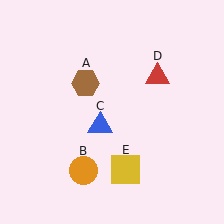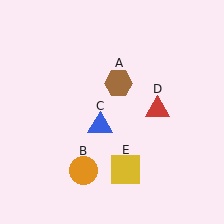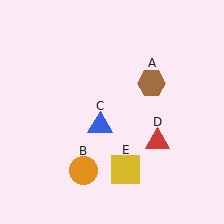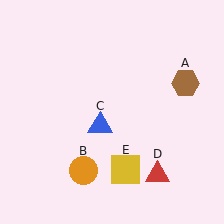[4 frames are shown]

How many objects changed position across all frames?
2 objects changed position: brown hexagon (object A), red triangle (object D).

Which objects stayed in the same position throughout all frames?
Orange circle (object B) and blue triangle (object C) and yellow square (object E) remained stationary.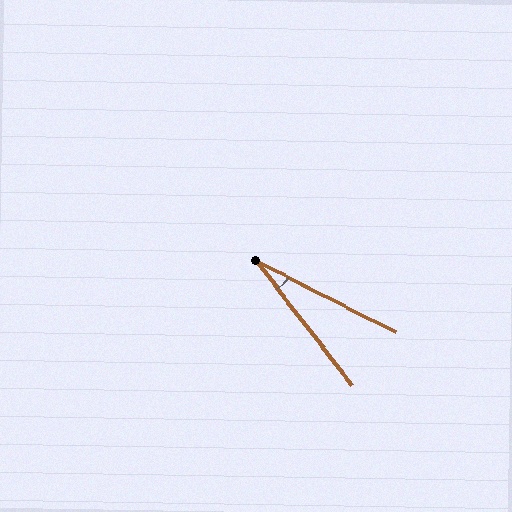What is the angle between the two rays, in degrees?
Approximately 25 degrees.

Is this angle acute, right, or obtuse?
It is acute.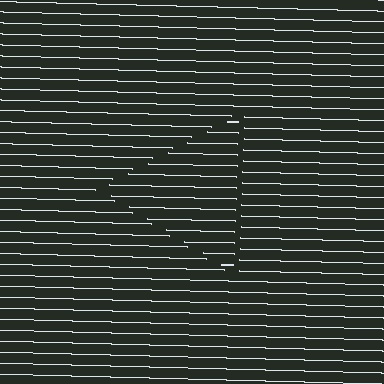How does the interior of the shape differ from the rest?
The interior of the shape contains the same grating, shifted by half a period — the contour is defined by the phase discontinuity where line-ends from the inner and outer gratings abut.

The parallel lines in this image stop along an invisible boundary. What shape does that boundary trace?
An illusory triangle. The interior of the shape contains the same grating, shifted by half a period — the contour is defined by the phase discontinuity where line-ends from the inner and outer gratings abut.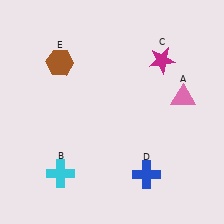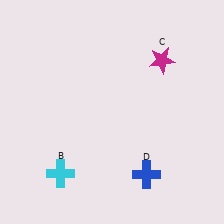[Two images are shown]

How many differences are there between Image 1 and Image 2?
There are 2 differences between the two images.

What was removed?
The brown hexagon (E), the pink triangle (A) were removed in Image 2.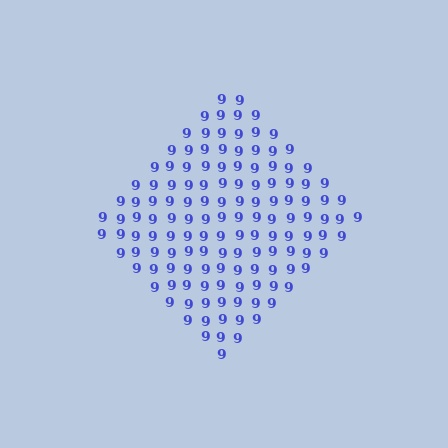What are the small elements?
The small elements are digit 9's.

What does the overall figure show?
The overall figure shows a diamond.